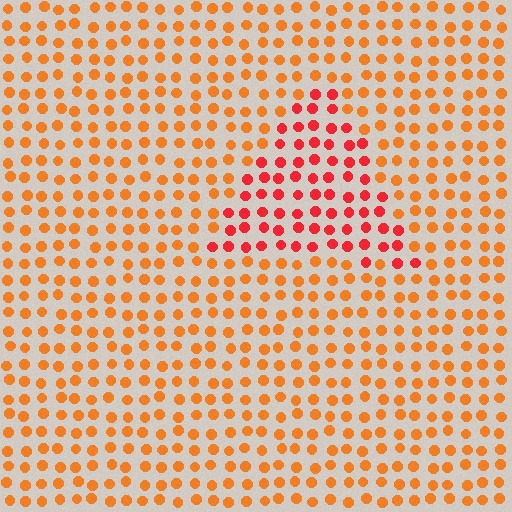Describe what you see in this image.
The image is filled with small orange elements in a uniform arrangement. A triangle-shaped region is visible where the elements are tinted to a slightly different hue, forming a subtle color boundary.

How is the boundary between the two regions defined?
The boundary is defined purely by a slight shift in hue (about 31 degrees). Spacing, size, and orientation are identical on both sides.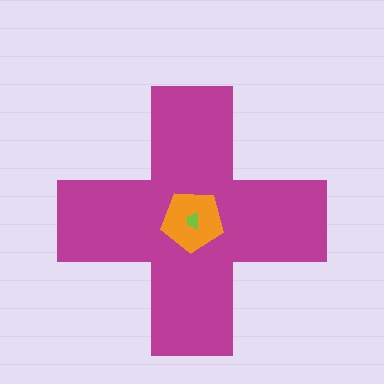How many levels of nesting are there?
3.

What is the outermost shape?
The magenta cross.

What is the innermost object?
The lime trapezoid.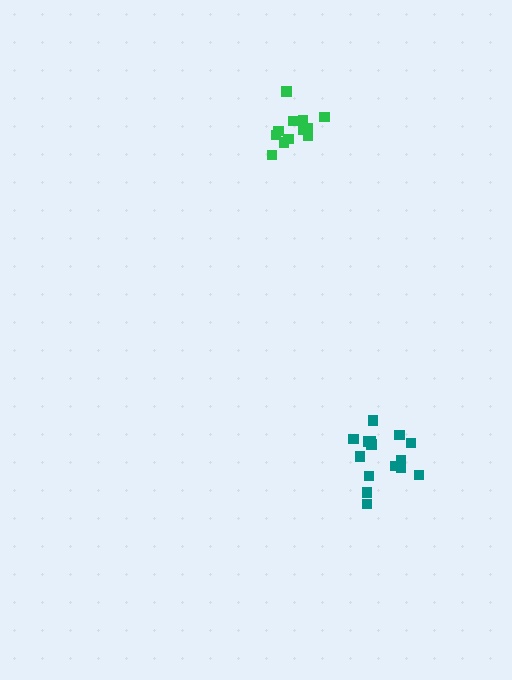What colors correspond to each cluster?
The clusters are colored: teal, green.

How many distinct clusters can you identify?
There are 2 distinct clusters.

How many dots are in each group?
Group 1: 15 dots, Group 2: 12 dots (27 total).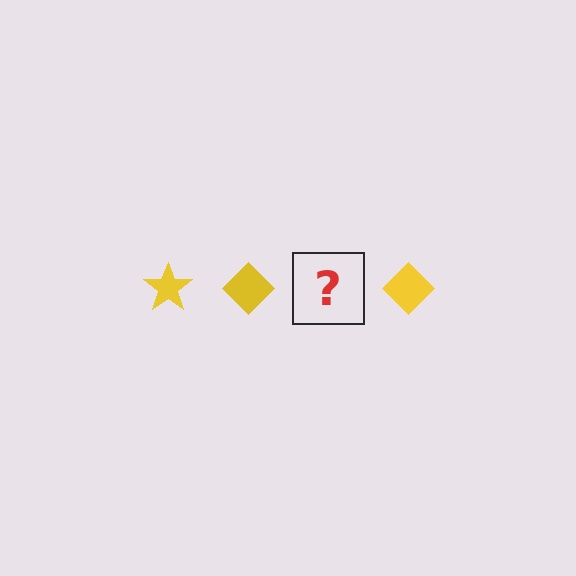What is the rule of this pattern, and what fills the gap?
The rule is that the pattern cycles through star, diamond shapes in yellow. The gap should be filled with a yellow star.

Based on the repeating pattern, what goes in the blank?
The blank should be a yellow star.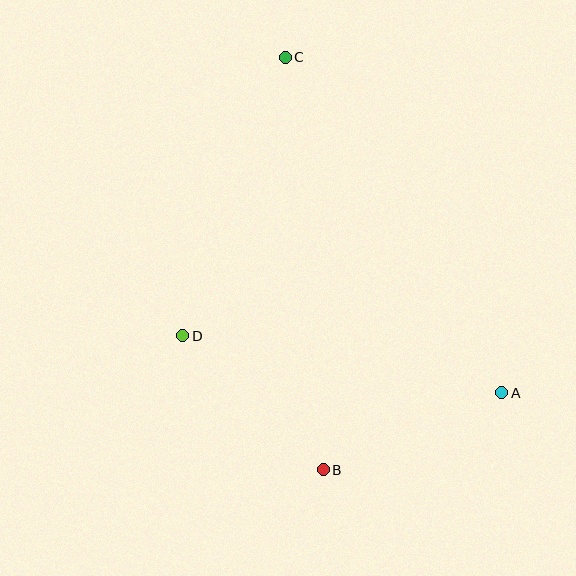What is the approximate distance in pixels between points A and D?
The distance between A and D is approximately 324 pixels.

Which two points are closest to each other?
Points B and D are closest to each other.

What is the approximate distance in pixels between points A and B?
The distance between A and B is approximately 195 pixels.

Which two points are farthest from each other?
Points B and C are farthest from each other.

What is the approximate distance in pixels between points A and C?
The distance between A and C is approximately 399 pixels.